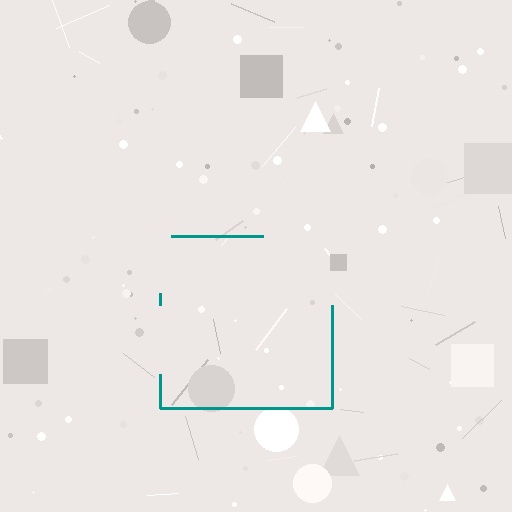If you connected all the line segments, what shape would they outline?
They would outline a square.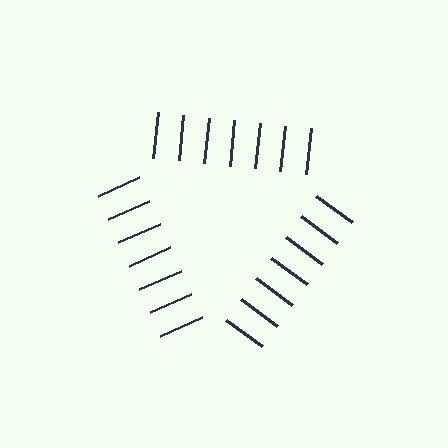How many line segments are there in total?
21 — 7 along each of the 3 edges.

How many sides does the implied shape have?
3 sides — the line-ends trace a triangle.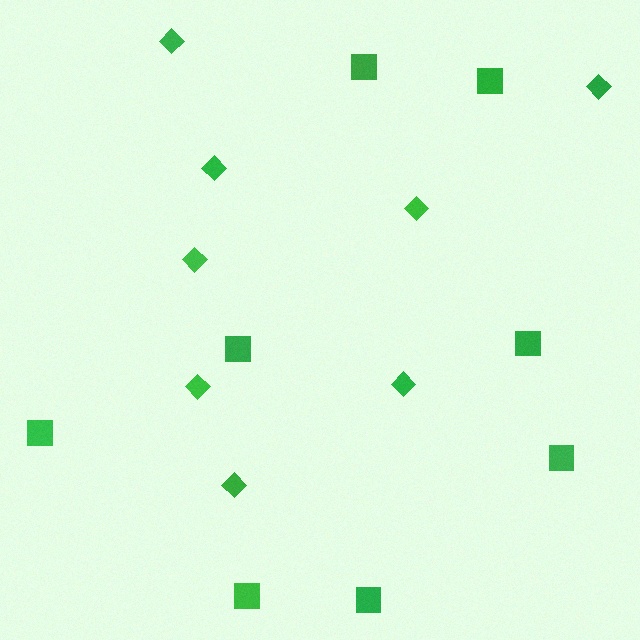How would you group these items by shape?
There are 2 groups: one group of diamonds (8) and one group of squares (8).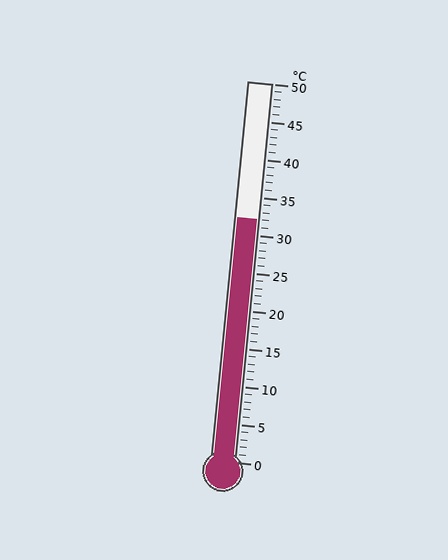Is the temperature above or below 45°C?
The temperature is below 45°C.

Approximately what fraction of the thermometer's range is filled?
The thermometer is filled to approximately 65% of its range.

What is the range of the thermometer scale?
The thermometer scale ranges from 0°C to 50°C.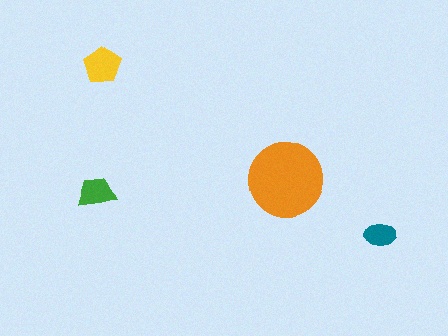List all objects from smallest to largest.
The teal ellipse, the green trapezoid, the yellow pentagon, the orange circle.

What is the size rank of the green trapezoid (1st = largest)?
3rd.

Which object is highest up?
The yellow pentagon is topmost.